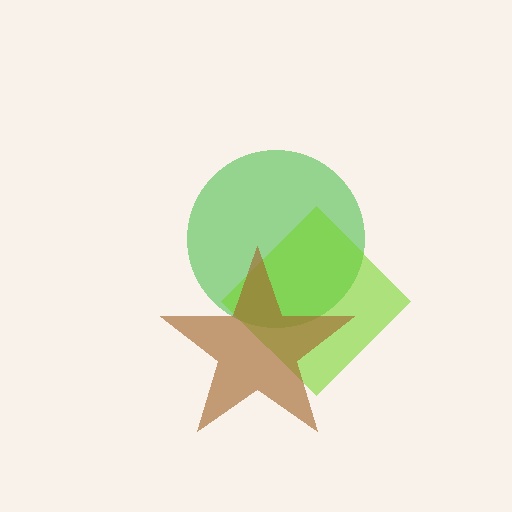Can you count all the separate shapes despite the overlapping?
Yes, there are 3 separate shapes.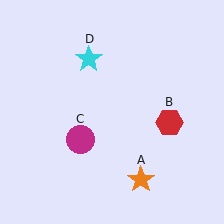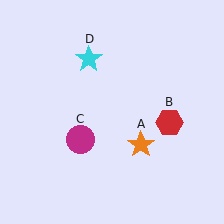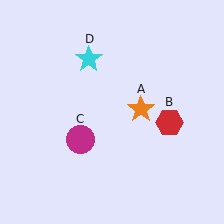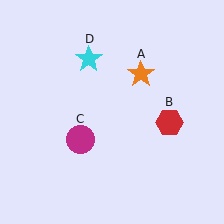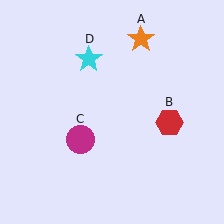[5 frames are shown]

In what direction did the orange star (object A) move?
The orange star (object A) moved up.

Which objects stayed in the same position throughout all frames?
Red hexagon (object B) and magenta circle (object C) and cyan star (object D) remained stationary.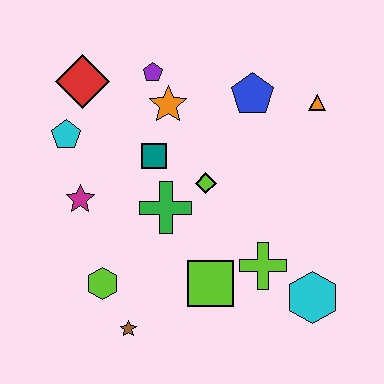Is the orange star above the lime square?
Yes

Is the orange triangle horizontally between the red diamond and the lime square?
No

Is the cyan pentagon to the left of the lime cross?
Yes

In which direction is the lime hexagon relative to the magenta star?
The lime hexagon is below the magenta star.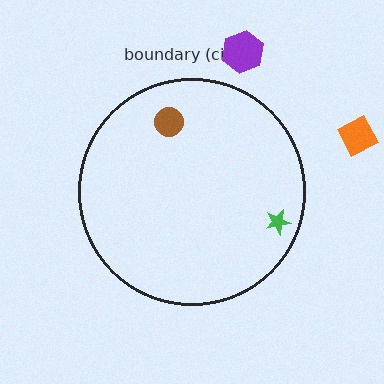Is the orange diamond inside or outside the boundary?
Outside.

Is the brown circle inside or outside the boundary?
Inside.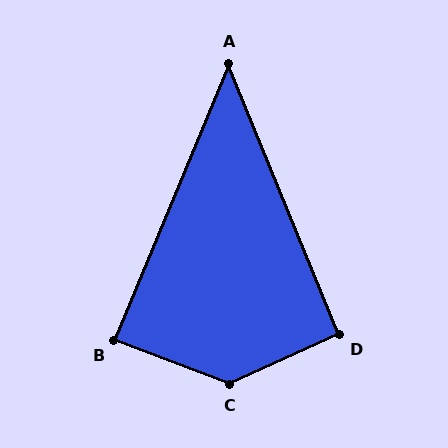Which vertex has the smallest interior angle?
A, at approximately 45 degrees.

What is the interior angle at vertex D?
Approximately 92 degrees (approximately right).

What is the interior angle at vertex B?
Approximately 88 degrees (approximately right).